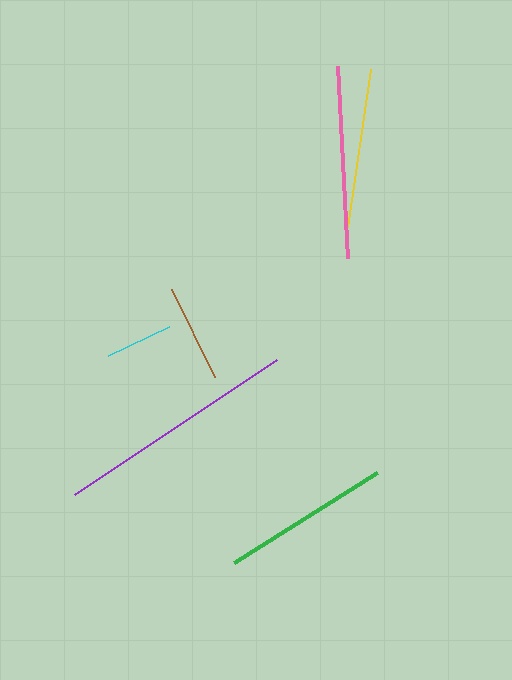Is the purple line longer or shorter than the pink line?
The purple line is longer than the pink line.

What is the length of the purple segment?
The purple segment is approximately 243 pixels long.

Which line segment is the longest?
The purple line is the longest at approximately 243 pixels.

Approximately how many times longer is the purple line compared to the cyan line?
The purple line is approximately 3.6 times the length of the cyan line.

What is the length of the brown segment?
The brown segment is approximately 98 pixels long.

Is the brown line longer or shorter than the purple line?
The purple line is longer than the brown line.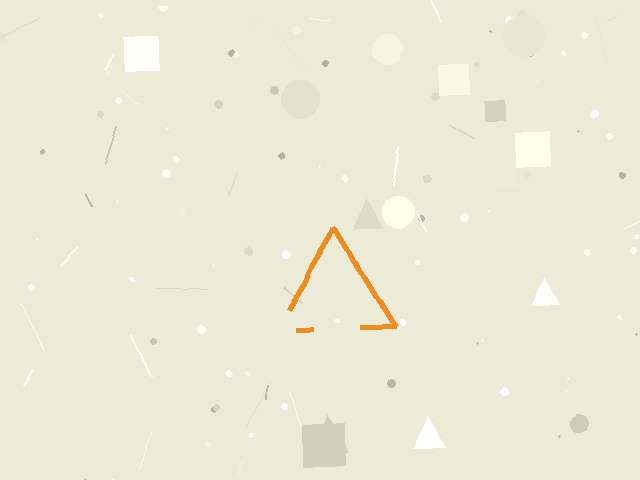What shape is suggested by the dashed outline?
The dashed outline suggests a triangle.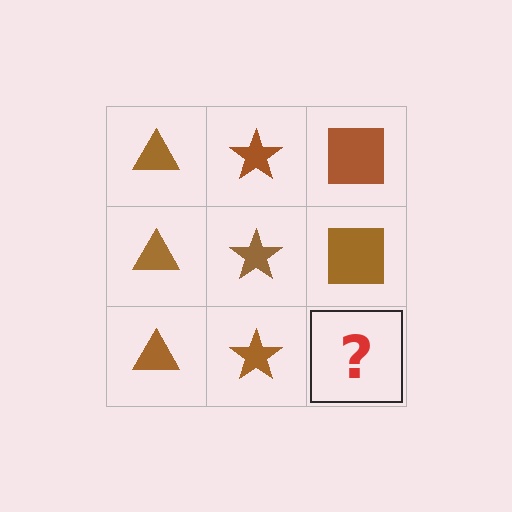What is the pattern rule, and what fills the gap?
The rule is that each column has a consistent shape. The gap should be filled with a brown square.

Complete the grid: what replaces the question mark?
The question mark should be replaced with a brown square.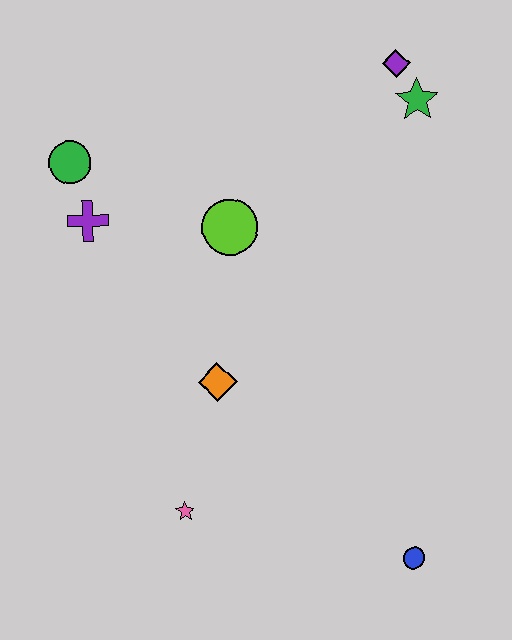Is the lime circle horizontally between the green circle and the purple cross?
No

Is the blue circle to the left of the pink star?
No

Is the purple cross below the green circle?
Yes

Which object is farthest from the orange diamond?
The purple diamond is farthest from the orange diamond.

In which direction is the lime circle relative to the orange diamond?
The lime circle is above the orange diamond.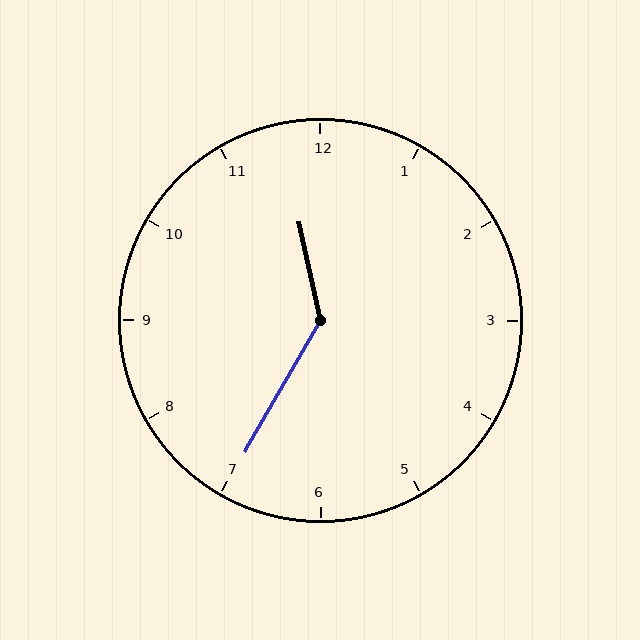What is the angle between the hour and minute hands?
Approximately 138 degrees.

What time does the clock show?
11:35.